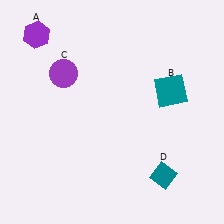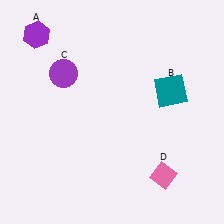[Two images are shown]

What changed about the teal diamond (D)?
In Image 1, D is teal. In Image 2, it changed to pink.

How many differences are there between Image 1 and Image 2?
There is 1 difference between the two images.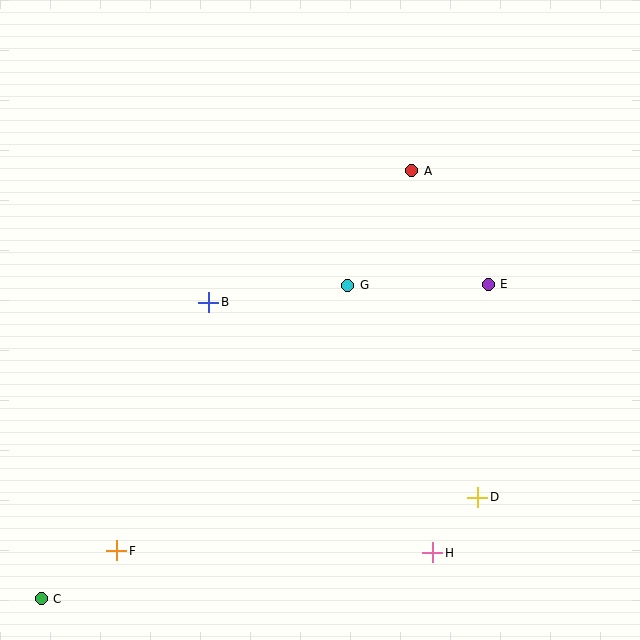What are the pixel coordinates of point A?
Point A is at (412, 171).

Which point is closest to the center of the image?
Point G at (347, 285) is closest to the center.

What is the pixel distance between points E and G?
The distance between E and G is 141 pixels.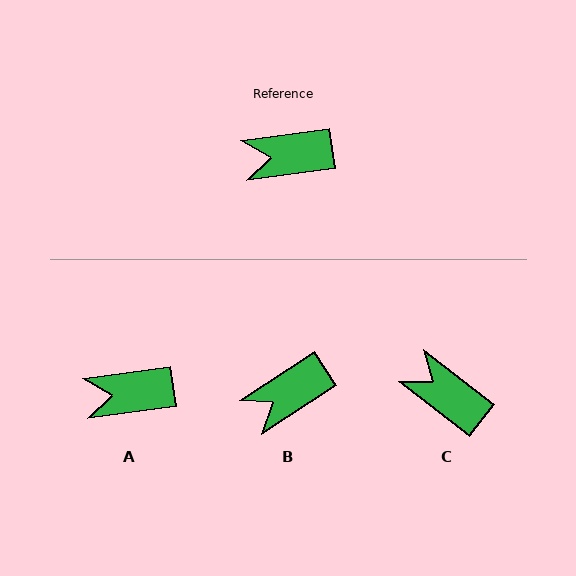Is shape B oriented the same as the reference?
No, it is off by about 25 degrees.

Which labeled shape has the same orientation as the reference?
A.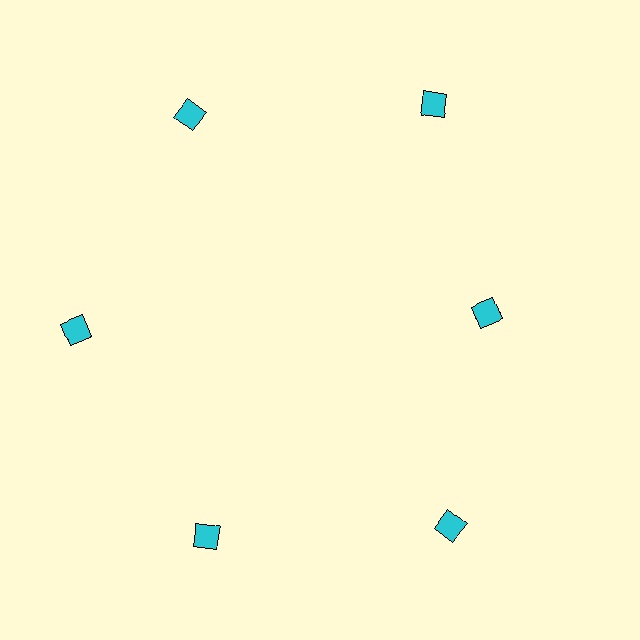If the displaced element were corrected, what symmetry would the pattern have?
It would have 6-fold rotational symmetry — the pattern would map onto itself every 60 degrees.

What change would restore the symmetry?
The symmetry would be restored by moving it outward, back onto the ring so that all 6 diamonds sit at equal angles and equal distance from the center.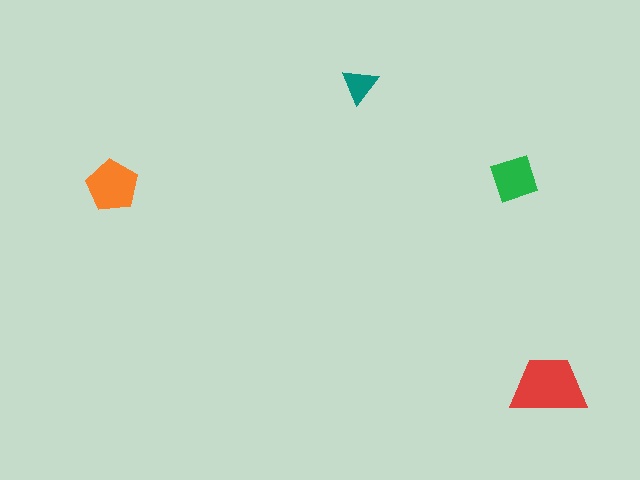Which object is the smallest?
The teal triangle.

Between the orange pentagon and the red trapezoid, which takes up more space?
The red trapezoid.